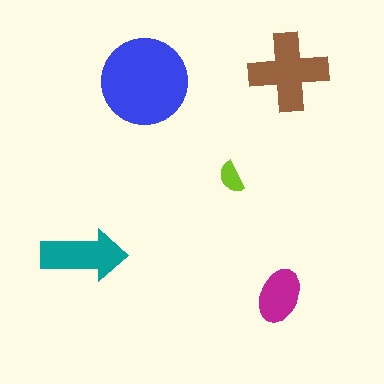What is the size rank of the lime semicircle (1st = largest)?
5th.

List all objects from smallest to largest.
The lime semicircle, the magenta ellipse, the teal arrow, the brown cross, the blue circle.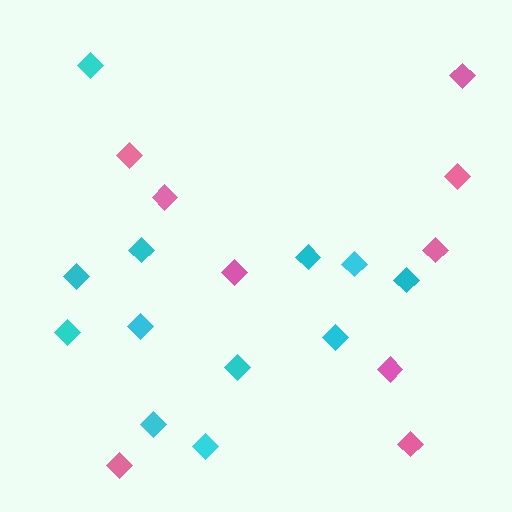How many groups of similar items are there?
There are 2 groups: one group of pink diamonds (9) and one group of cyan diamonds (12).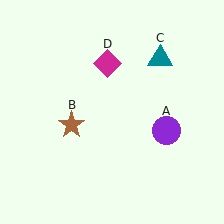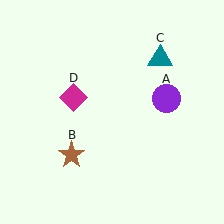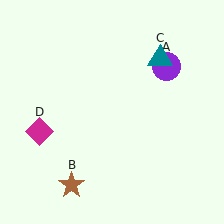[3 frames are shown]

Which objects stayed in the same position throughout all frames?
Teal triangle (object C) remained stationary.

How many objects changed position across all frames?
3 objects changed position: purple circle (object A), brown star (object B), magenta diamond (object D).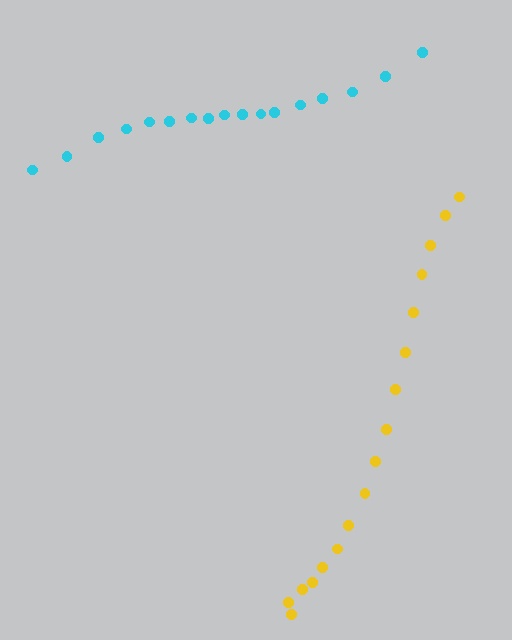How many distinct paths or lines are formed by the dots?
There are 2 distinct paths.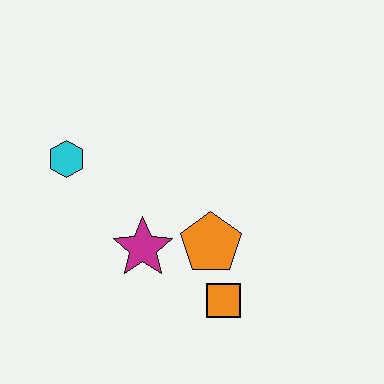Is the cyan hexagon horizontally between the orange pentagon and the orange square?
No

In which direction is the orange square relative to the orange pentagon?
The orange square is below the orange pentagon.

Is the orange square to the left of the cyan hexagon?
No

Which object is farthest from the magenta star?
The cyan hexagon is farthest from the magenta star.